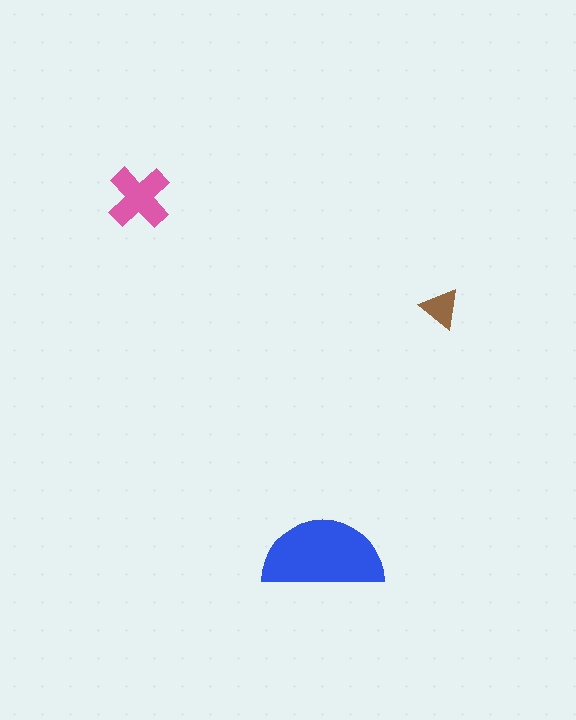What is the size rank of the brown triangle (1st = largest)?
3rd.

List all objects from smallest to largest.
The brown triangle, the pink cross, the blue semicircle.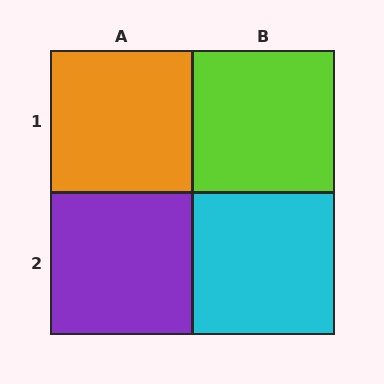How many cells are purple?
1 cell is purple.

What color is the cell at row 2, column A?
Purple.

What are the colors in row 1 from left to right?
Orange, lime.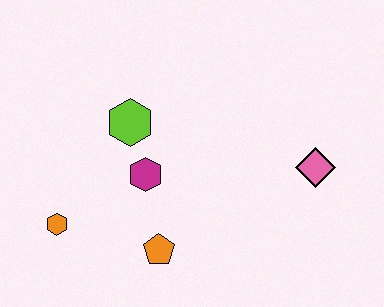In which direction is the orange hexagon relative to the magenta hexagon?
The orange hexagon is to the left of the magenta hexagon.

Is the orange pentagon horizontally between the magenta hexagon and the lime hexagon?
No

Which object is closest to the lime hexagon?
The magenta hexagon is closest to the lime hexagon.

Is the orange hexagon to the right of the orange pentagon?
No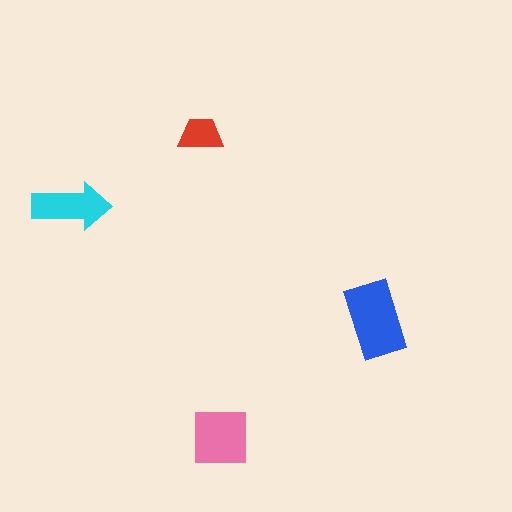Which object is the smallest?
The red trapezoid.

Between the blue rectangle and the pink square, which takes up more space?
The blue rectangle.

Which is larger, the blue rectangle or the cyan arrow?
The blue rectangle.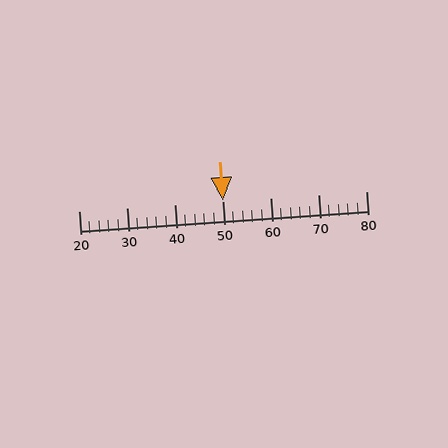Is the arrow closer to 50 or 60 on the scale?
The arrow is closer to 50.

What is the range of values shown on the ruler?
The ruler shows values from 20 to 80.